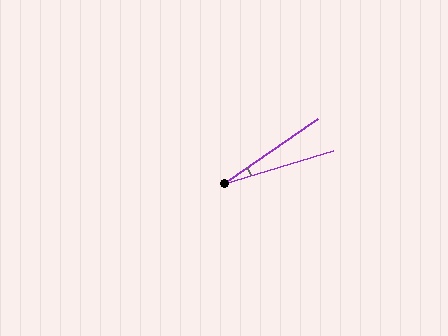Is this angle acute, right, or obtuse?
It is acute.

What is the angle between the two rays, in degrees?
Approximately 18 degrees.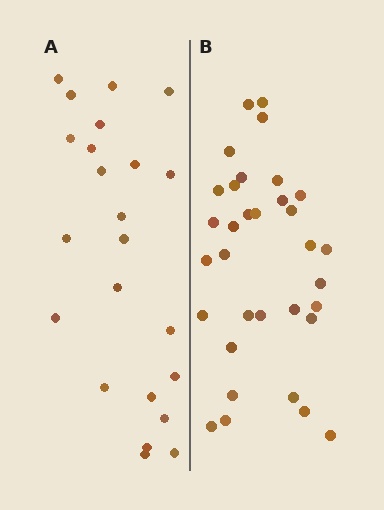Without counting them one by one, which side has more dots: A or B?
Region B (the right region) has more dots.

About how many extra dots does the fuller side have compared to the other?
Region B has roughly 10 or so more dots than region A.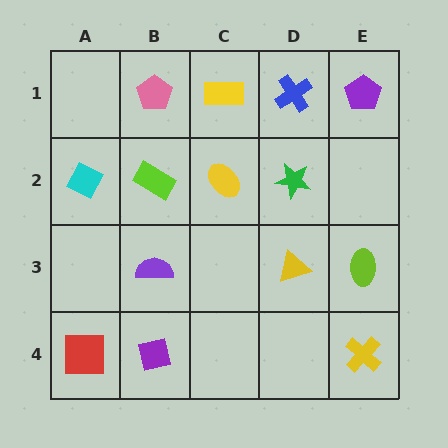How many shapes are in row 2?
4 shapes.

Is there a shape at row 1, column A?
No, that cell is empty.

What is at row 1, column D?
A blue cross.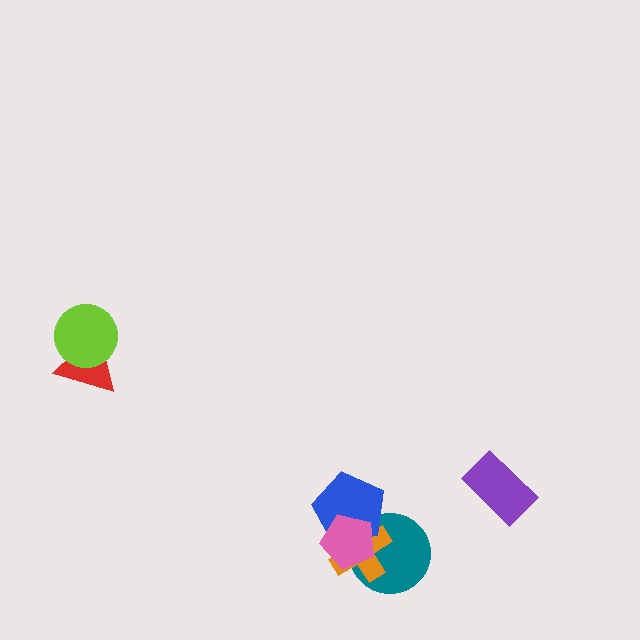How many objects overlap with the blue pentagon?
3 objects overlap with the blue pentagon.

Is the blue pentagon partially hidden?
Yes, it is partially covered by another shape.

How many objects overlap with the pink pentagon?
3 objects overlap with the pink pentagon.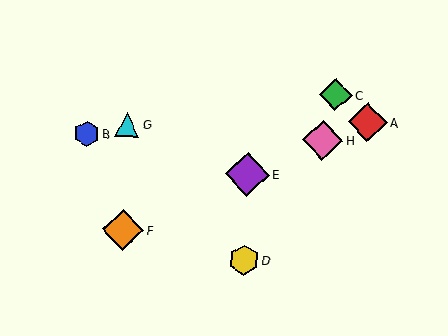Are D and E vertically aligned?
Yes, both are at x≈244.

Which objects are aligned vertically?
Objects D, E are aligned vertically.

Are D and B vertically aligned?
No, D is at x≈244 and B is at x≈86.